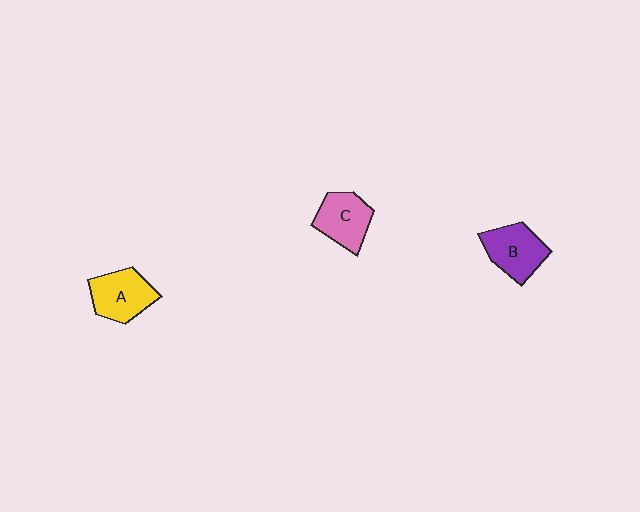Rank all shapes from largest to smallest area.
From largest to smallest: A (yellow), B (purple), C (pink).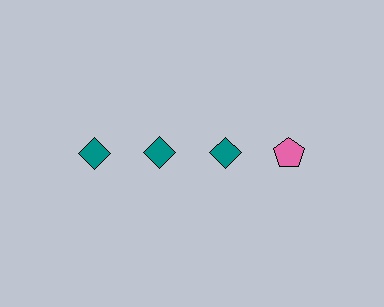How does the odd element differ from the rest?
It differs in both color (pink instead of teal) and shape (pentagon instead of diamond).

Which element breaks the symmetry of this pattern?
The pink pentagon in the top row, second from right column breaks the symmetry. All other shapes are teal diamonds.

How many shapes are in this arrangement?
There are 4 shapes arranged in a grid pattern.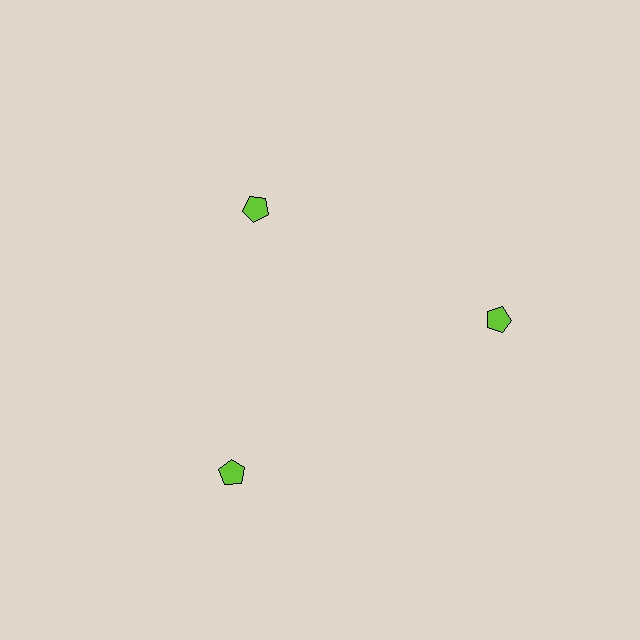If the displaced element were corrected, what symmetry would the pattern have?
It would have 3-fold rotational symmetry — the pattern would map onto itself every 120 degrees.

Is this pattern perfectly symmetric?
No. The 3 lime pentagons are arranged in a ring, but one element near the 11 o'clock position is pulled inward toward the center, breaking the 3-fold rotational symmetry.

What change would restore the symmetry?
The symmetry would be restored by moving it outward, back onto the ring so that all 3 pentagons sit at equal angles and equal distance from the center.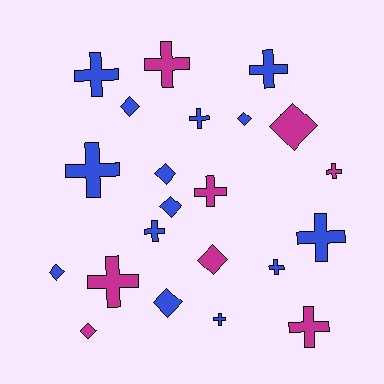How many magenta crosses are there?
There are 5 magenta crosses.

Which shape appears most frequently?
Cross, with 13 objects.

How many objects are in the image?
There are 22 objects.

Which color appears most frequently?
Blue, with 14 objects.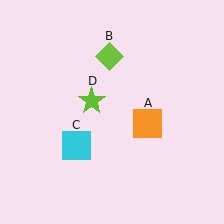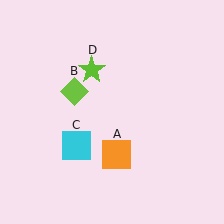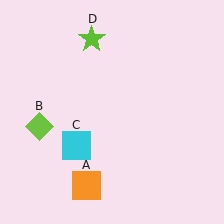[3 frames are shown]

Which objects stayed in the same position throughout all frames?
Cyan square (object C) remained stationary.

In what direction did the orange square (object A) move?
The orange square (object A) moved down and to the left.